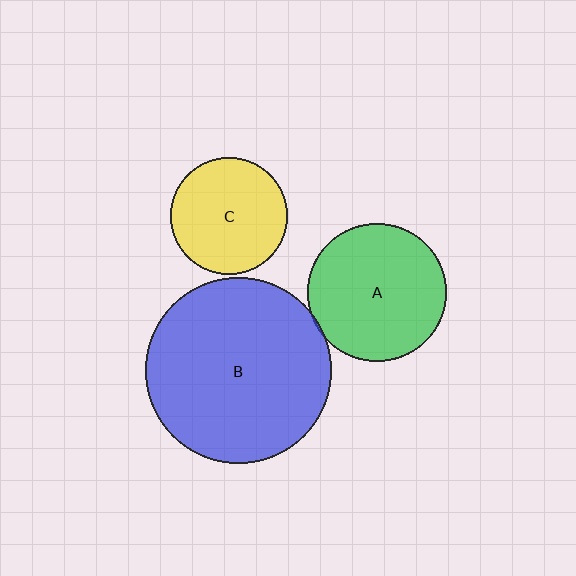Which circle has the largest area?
Circle B (blue).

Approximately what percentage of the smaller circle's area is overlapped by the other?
Approximately 5%.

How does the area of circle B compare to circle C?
Approximately 2.5 times.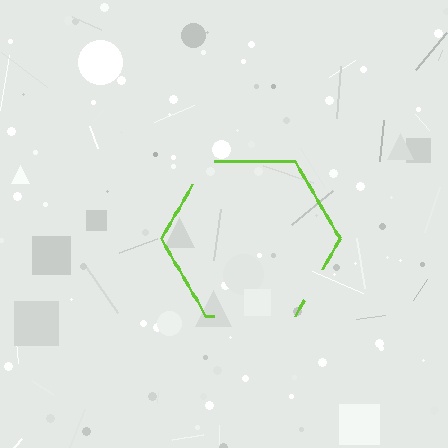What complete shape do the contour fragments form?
The contour fragments form a hexagon.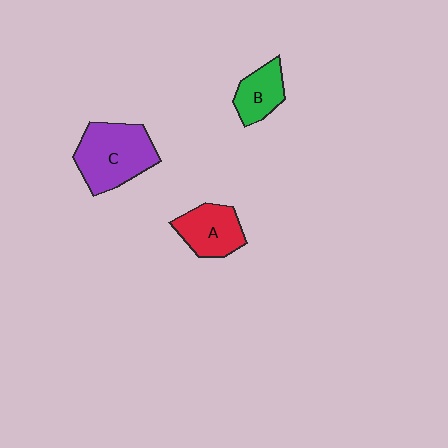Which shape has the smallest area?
Shape B (green).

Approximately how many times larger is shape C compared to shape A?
Approximately 1.5 times.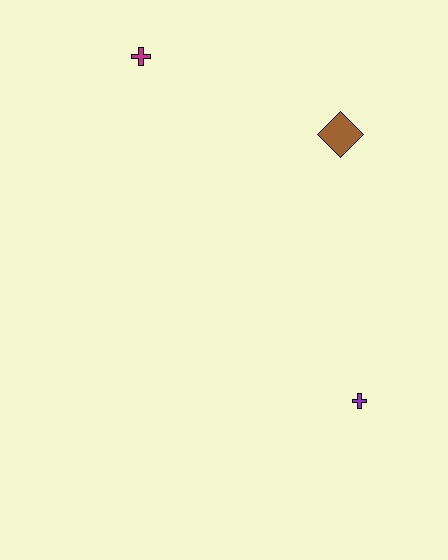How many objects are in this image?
There are 3 objects.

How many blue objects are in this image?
There are no blue objects.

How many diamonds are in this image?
There is 1 diamond.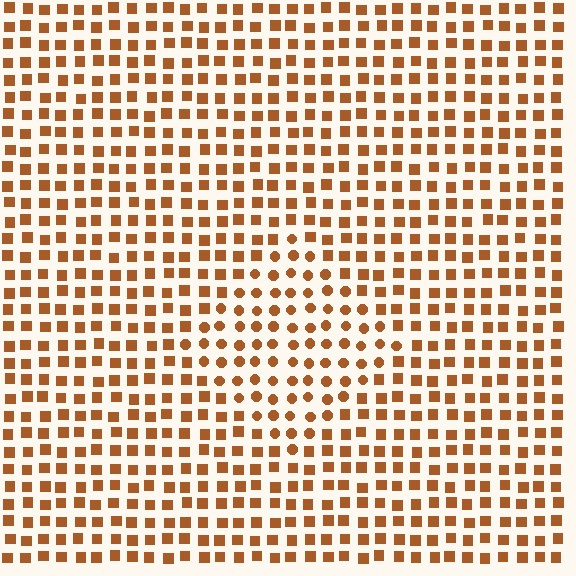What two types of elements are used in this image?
The image uses circles inside the diamond region and squares outside it.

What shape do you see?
I see a diamond.